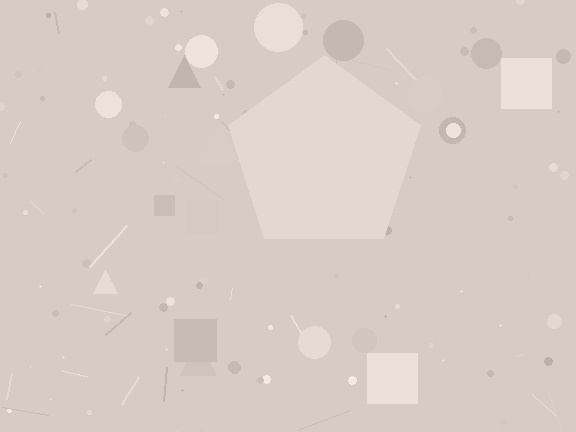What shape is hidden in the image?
A pentagon is hidden in the image.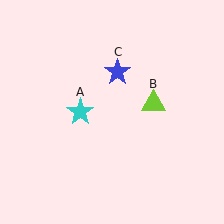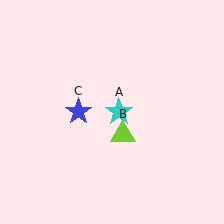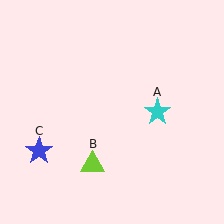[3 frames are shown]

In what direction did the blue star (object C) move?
The blue star (object C) moved down and to the left.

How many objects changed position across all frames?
3 objects changed position: cyan star (object A), lime triangle (object B), blue star (object C).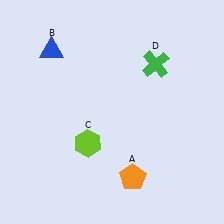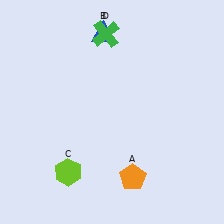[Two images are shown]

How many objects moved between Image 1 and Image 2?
3 objects moved between the two images.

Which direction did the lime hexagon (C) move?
The lime hexagon (C) moved down.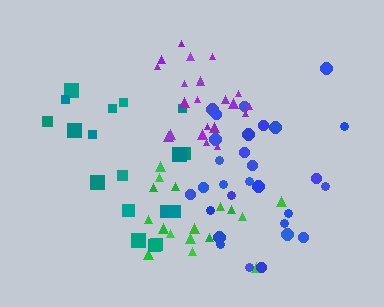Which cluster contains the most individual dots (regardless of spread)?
Blue (29).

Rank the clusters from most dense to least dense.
purple, green, blue, teal.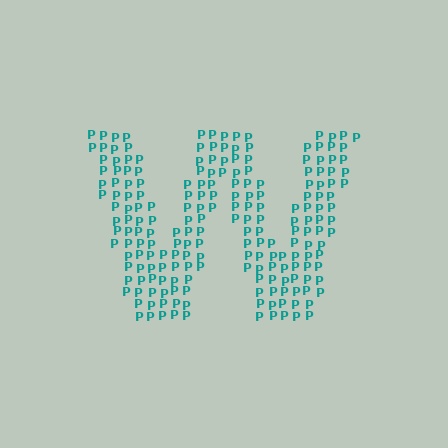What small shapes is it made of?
It is made of small letter P's.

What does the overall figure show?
The overall figure shows the letter W.